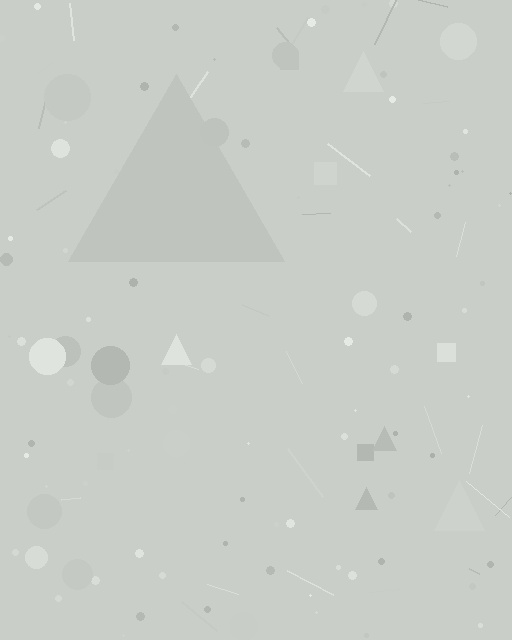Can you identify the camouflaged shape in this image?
The camouflaged shape is a triangle.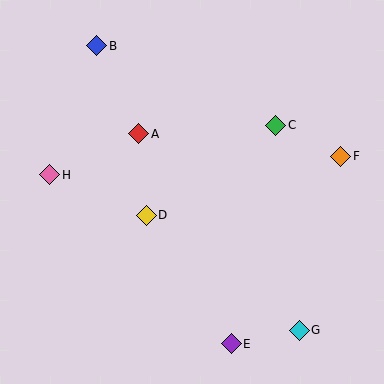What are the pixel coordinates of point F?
Point F is at (341, 156).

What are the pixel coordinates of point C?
Point C is at (276, 125).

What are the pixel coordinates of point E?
Point E is at (231, 344).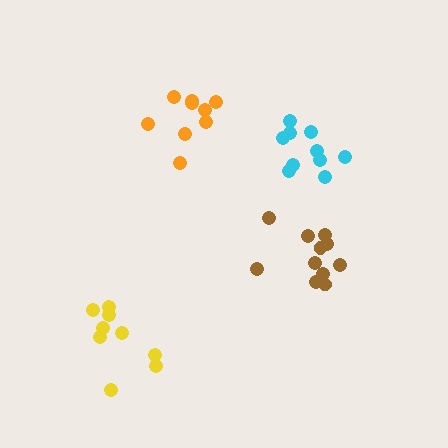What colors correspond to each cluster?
The clusters are colored: brown, yellow, orange, cyan.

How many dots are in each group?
Group 1: 12 dots, Group 2: 9 dots, Group 3: 9 dots, Group 4: 10 dots (40 total).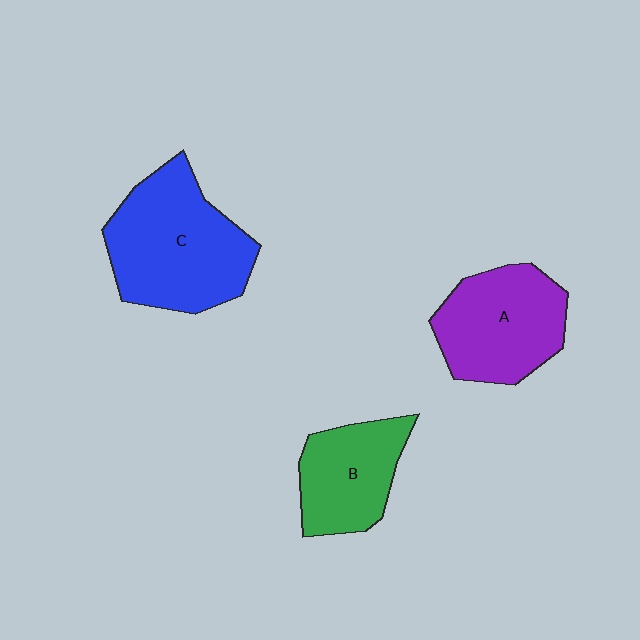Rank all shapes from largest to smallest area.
From largest to smallest: C (blue), A (purple), B (green).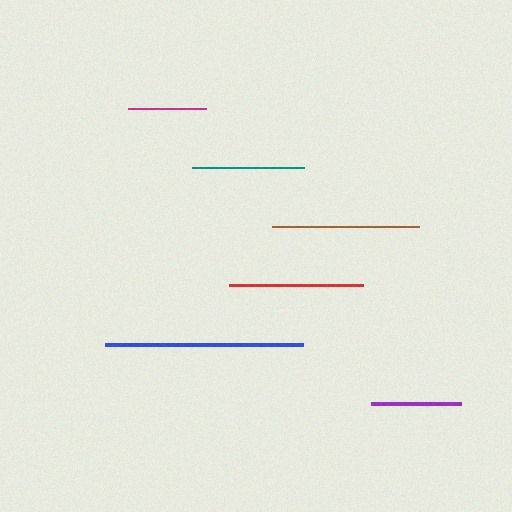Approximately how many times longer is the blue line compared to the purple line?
The blue line is approximately 2.2 times the length of the purple line.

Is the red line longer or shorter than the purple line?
The red line is longer than the purple line.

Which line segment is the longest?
The blue line is the longest at approximately 198 pixels.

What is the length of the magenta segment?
The magenta segment is approximately 77 pixels long.